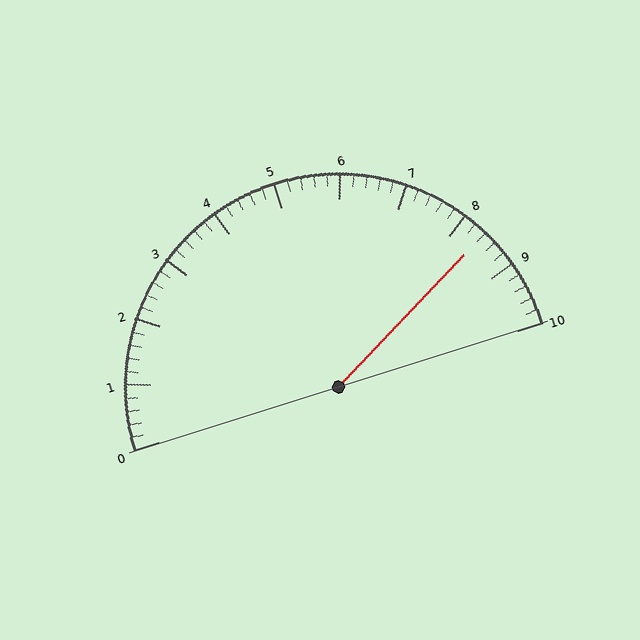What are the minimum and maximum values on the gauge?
The gauge ranges from 0 to 10.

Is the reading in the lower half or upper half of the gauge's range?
The reading is in the upper half of the range (0 to 10).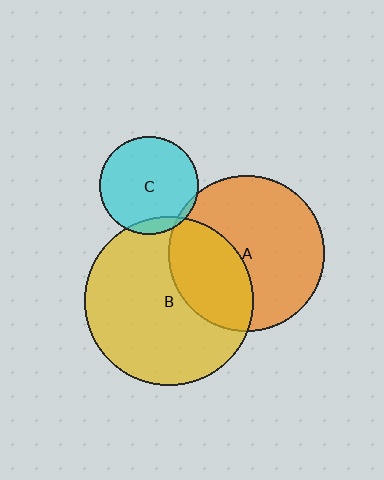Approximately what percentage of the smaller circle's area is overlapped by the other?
Approximately 35%.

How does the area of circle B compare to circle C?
Approximately 2.9 times.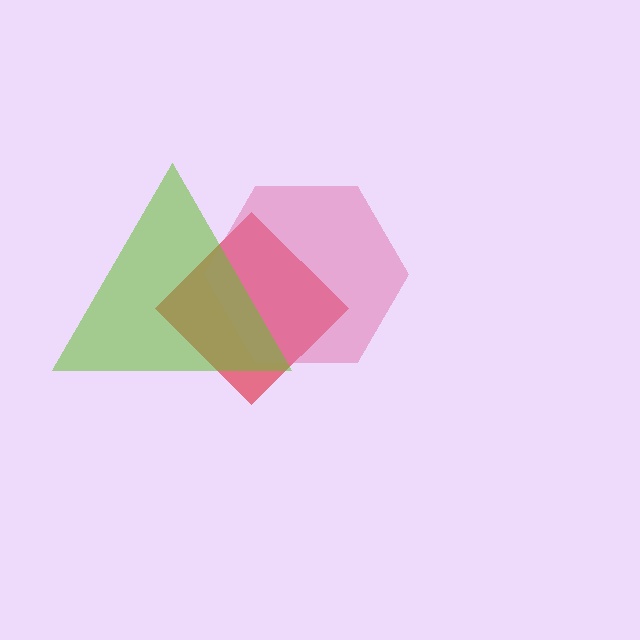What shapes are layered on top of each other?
The layered shapes are: a red diamond, a pink hexagon, a lime triangle.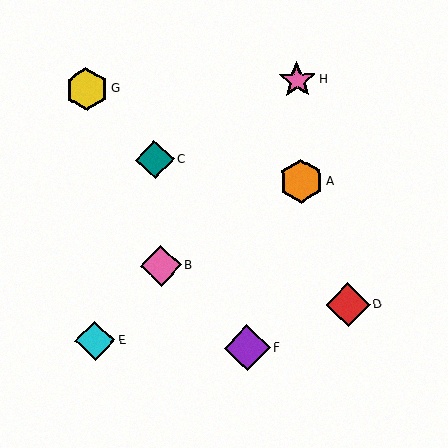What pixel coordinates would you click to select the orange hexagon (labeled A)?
Click at (301, 181) to select the orange hexagon A.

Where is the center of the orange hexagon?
The center of the orange hexagon is at (301, 181).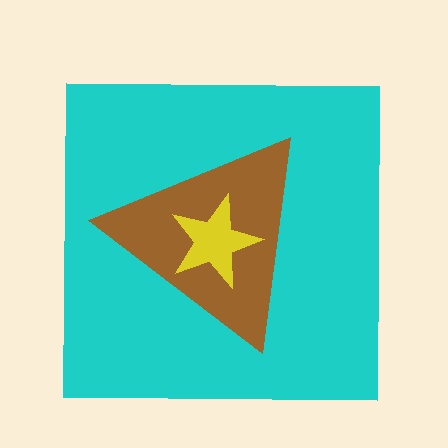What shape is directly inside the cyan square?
The brown triangle.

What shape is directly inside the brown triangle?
The yellow star.